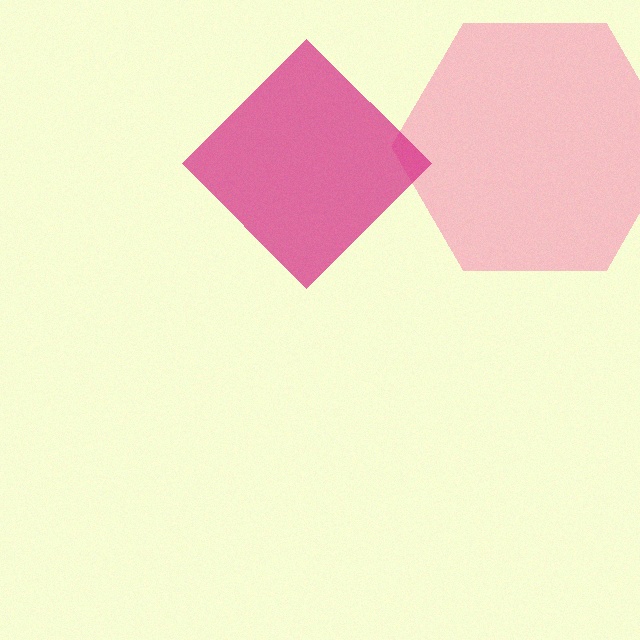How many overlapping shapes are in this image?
There are 2 overlapping shapes in the image.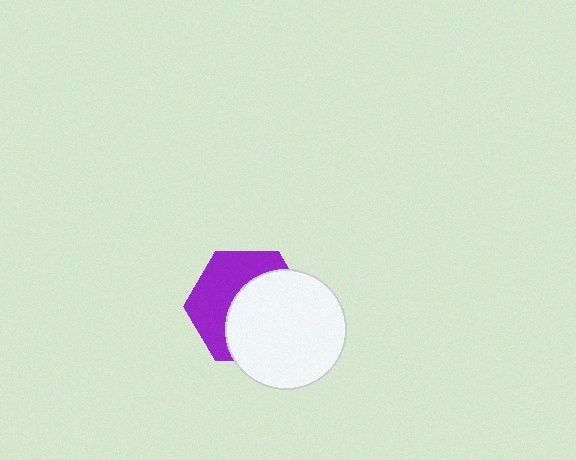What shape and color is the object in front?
The object in front is a white circle.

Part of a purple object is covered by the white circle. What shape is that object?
It is a hexagon.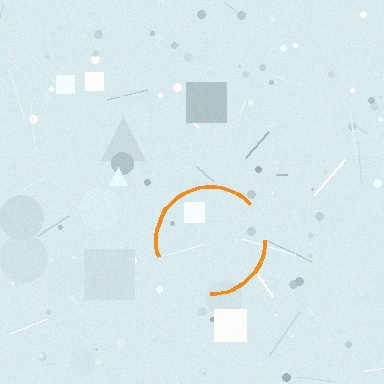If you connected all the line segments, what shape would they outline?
They would outline a circle.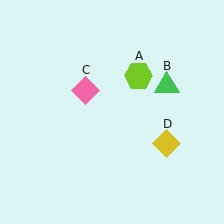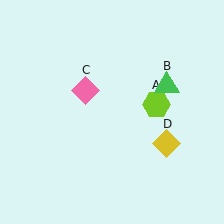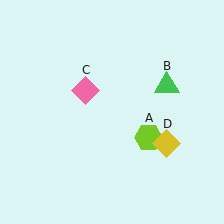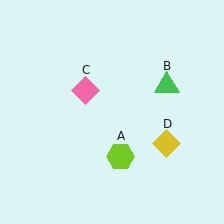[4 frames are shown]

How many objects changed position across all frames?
1 object changed position: lime hexagon (object A).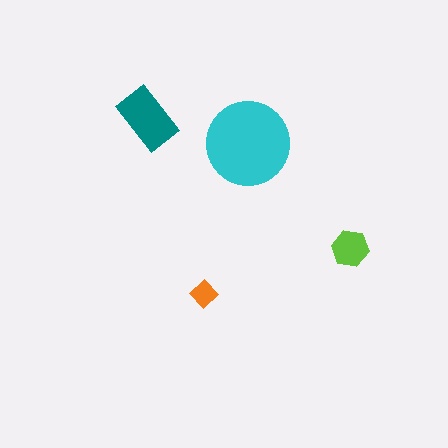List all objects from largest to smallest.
The cyan circle, the teal rectangle, the lime hexagon, the orange diamond.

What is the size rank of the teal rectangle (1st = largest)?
2nd.